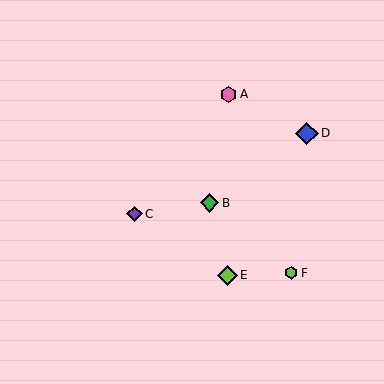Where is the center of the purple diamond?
The center of the purple diamond is at (134, 214).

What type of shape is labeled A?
Shape A is a pink hexagon.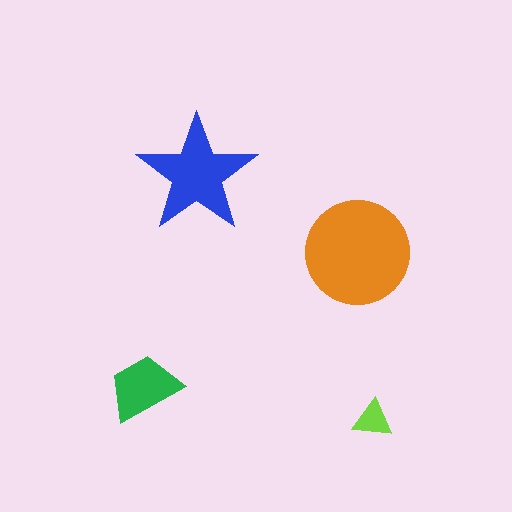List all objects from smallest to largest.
The lime triangle, the green trapezoid, the blue star, the orange circle.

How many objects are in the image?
There are 4 objects in the image.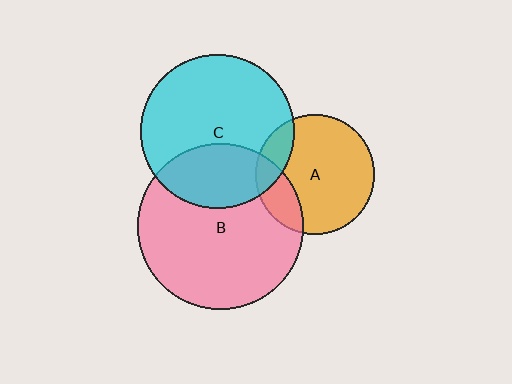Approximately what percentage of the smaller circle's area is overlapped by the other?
Approximately 20%.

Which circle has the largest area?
Circle B (pink).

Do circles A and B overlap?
Yes.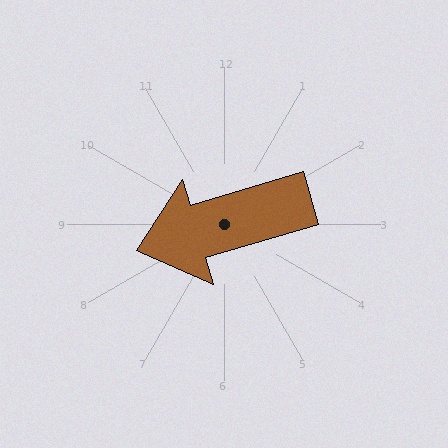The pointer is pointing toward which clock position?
Roughly 8 o'clock.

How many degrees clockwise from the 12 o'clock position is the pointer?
Approximately 253 degrees.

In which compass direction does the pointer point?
West.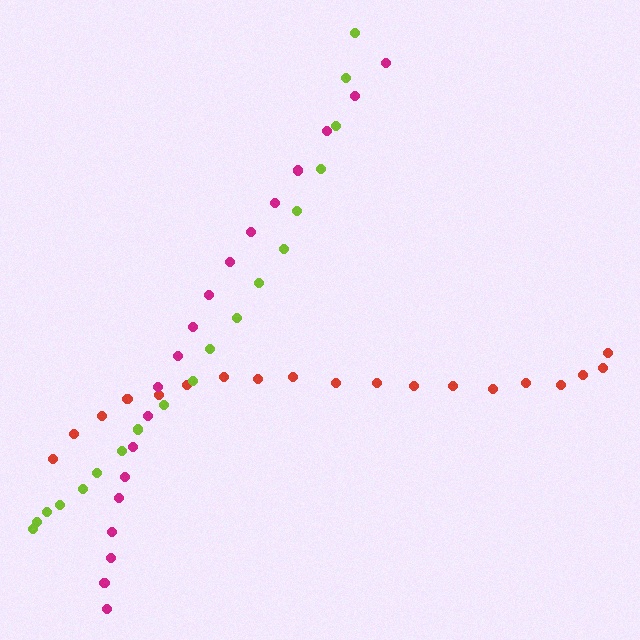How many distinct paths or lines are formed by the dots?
There are 3 distinct paths.